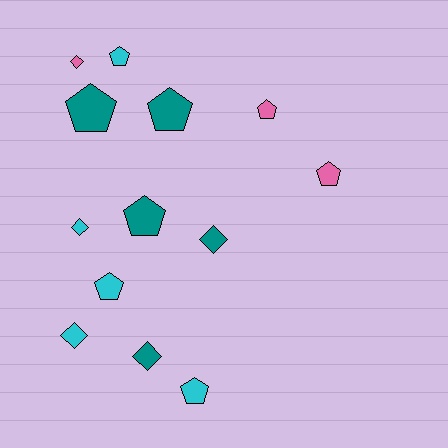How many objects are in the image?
There are 13 objects.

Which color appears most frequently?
Teal, with 5 objects.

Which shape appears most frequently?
Pentagon, with 8 objects.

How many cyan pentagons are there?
There are 3 cyan pentagons.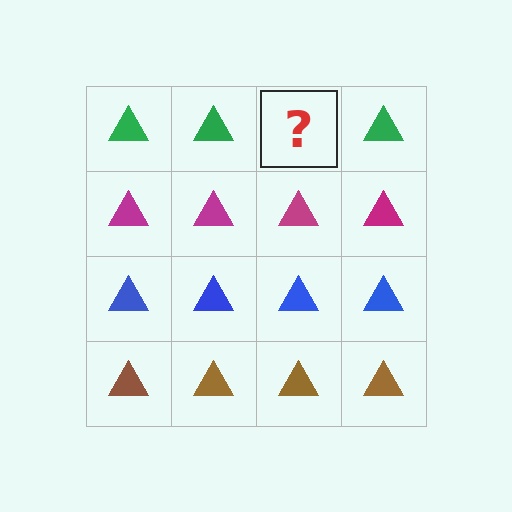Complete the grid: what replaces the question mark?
The question mark should be replaced with a green triangle.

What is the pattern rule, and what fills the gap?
The rule is that each row has a consistent color. The gap should be filled with a green triangle.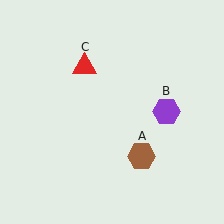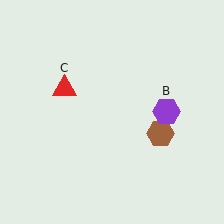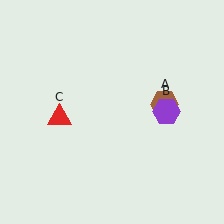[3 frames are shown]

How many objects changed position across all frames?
2 objects changed position: brown hexagon (object A), red triangle (object C).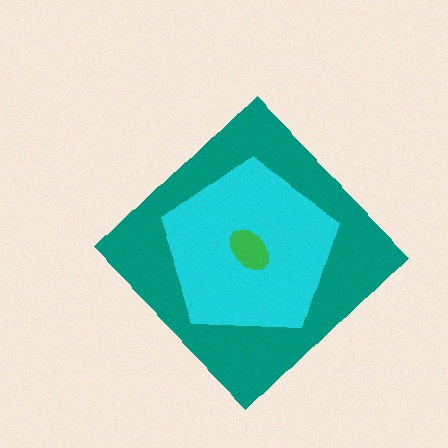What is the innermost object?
The green ellipse.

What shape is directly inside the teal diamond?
The cyan pentagon.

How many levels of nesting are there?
3.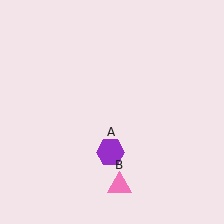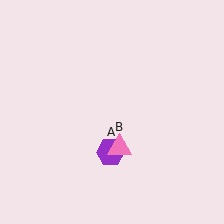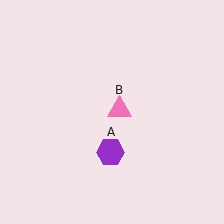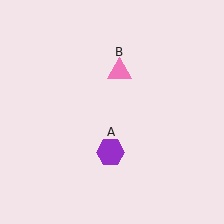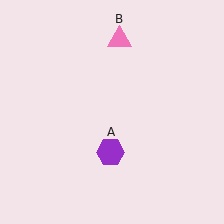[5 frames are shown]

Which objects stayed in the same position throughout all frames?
Purple hexagon (object A) remained stationary.